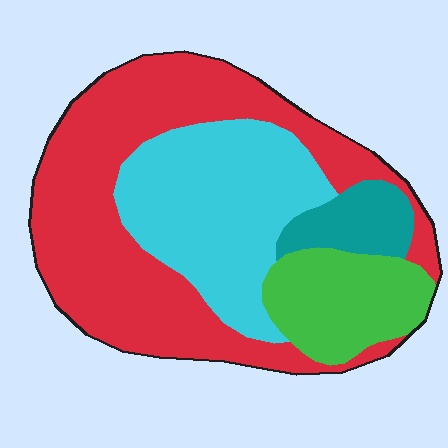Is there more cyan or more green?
Cyan.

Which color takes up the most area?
Red, at roughly 50%.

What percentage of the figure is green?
Green takes up about one sixth (1/6) of the figure.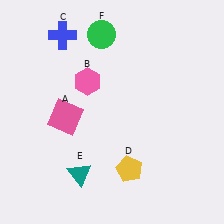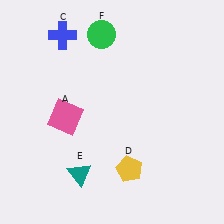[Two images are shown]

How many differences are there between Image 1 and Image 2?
There is 1 difference between the two images.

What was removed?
The pink hexagon (B) was removed in Image 2.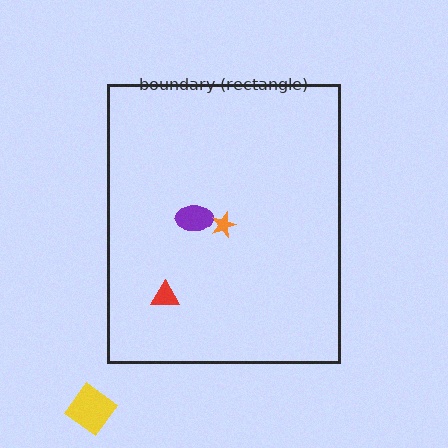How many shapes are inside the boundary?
3 inside, 1 outside.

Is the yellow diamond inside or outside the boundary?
Outside.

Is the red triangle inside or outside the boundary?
Inside.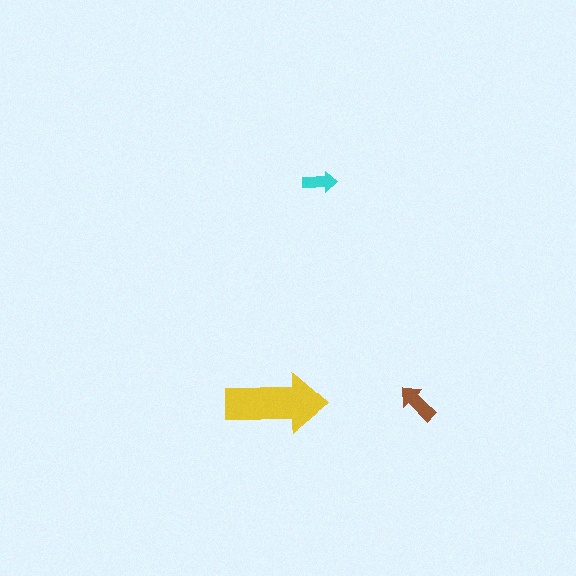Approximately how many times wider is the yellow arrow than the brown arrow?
About 2.5 times wider.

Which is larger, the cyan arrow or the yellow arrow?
The yellow one.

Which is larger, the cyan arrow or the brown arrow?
The brown one.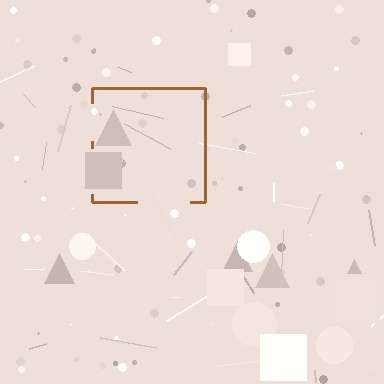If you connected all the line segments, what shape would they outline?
They would outline a square.